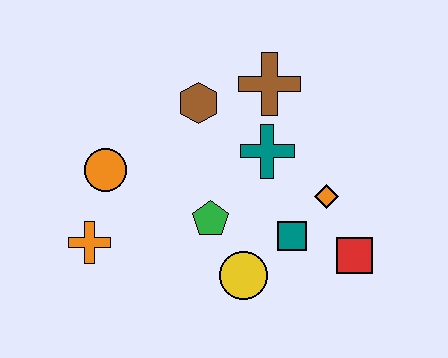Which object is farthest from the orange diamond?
The orange cross is farthest from the orange diamond.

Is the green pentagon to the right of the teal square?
No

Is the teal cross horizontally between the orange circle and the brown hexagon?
No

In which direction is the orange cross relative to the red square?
The orange cross is to the left of the red square.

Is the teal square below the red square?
No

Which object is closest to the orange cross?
The orange circle is closest to the orange cross.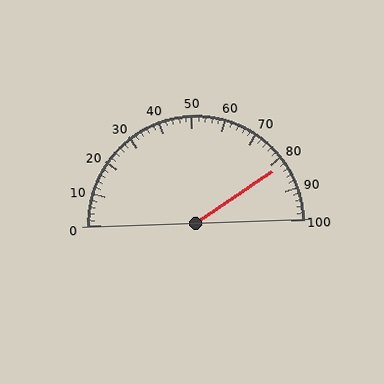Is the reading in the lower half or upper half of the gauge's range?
The reading is in the upper half of the range (0 to 100).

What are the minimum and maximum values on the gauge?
The gauge ranges from 0 to 100.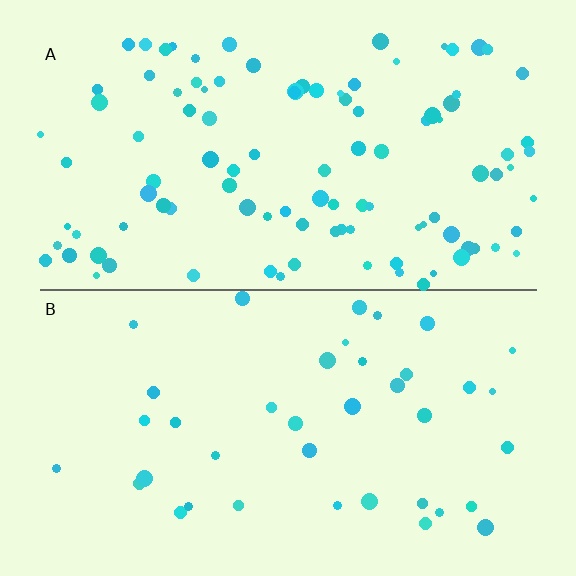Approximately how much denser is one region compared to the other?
Approximately 2.6× — region A over region B.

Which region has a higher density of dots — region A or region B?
A (the top).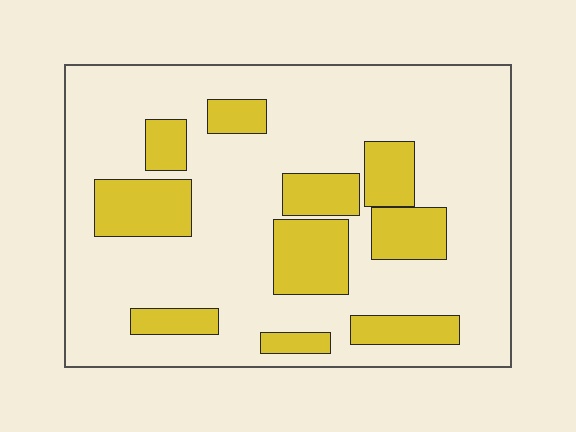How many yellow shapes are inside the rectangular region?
10.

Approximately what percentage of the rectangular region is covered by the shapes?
Approximately 25%.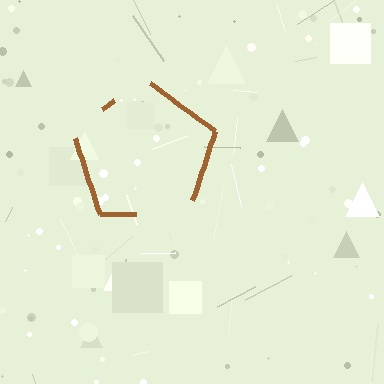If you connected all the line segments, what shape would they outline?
They would outline a pentagon.